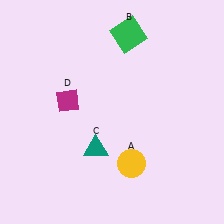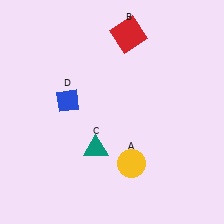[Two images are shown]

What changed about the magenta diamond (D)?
In Image 1, D is magenta. In Image 2, it changed to blue.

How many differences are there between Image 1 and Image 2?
There are 2 differences between the two images.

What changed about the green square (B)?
In Image 1, B is green. In Image 2, it changed to red.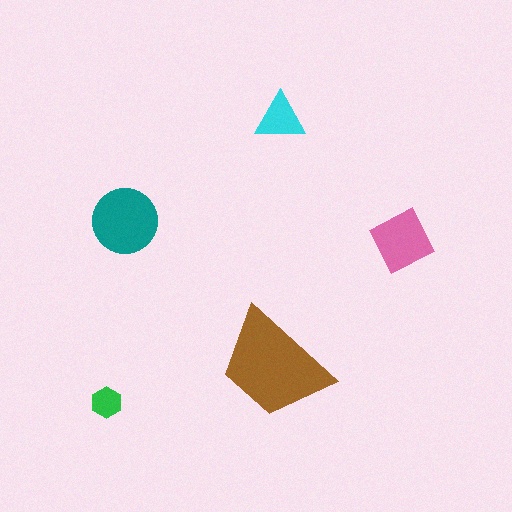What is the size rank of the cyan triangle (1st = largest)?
4th.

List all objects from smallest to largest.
The green hexagon, the cyan triangle, the pink diamond, the teal circle, the brown trapezoid.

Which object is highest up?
The cyan triangle is topmost.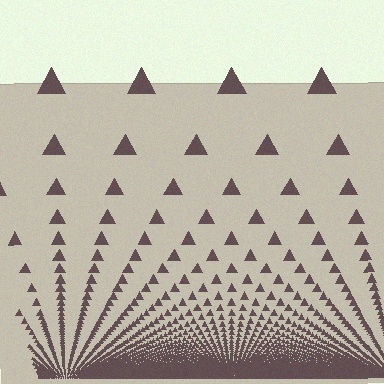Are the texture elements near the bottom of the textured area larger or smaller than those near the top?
Smaller. The gradient is inverted — elements near the bottom are smaller and denser.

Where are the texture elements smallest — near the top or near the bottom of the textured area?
Near the bottom.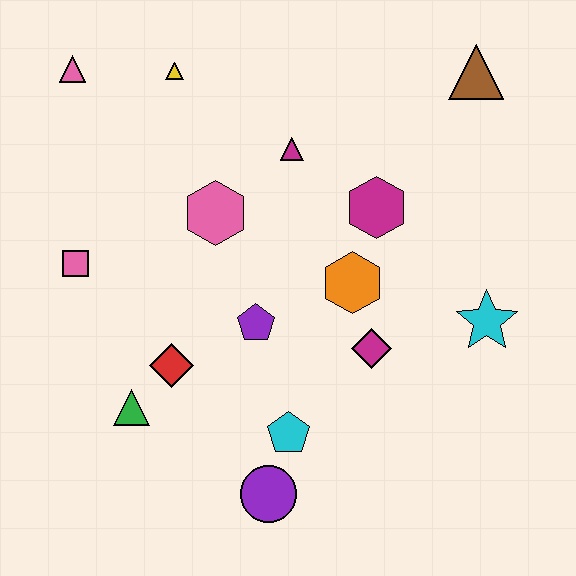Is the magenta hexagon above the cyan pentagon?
Yes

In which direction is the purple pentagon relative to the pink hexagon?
The purple pentagon is below the pink hexagon.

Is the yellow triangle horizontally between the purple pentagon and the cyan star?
No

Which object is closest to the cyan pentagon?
The purple circle is closest to the cyan pentagon.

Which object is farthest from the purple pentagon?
The brown triangle is farthest from the purple pentagon.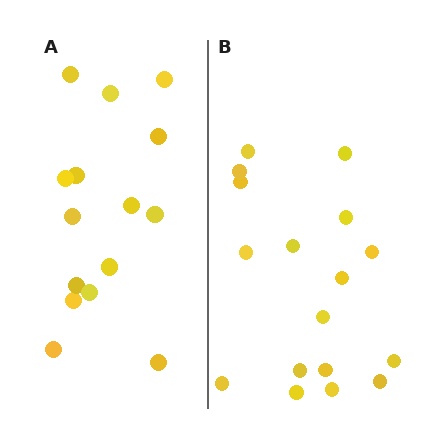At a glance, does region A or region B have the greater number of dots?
Region B (the right region) has more dots.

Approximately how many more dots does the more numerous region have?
Region B has just a few more — roughly 2 or 3 more dots than region A.